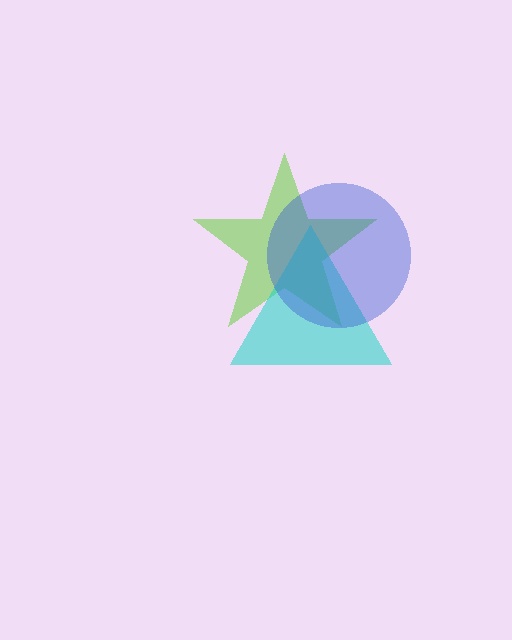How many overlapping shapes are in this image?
There are 3 overlapping shapes in the image.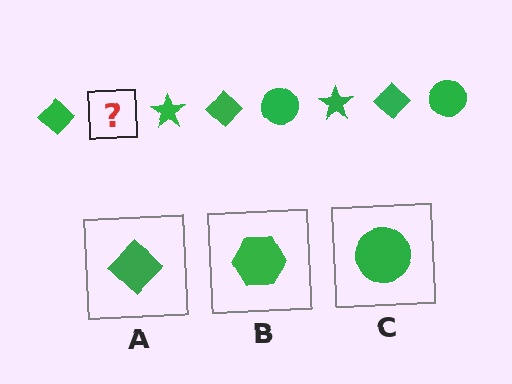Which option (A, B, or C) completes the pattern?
C.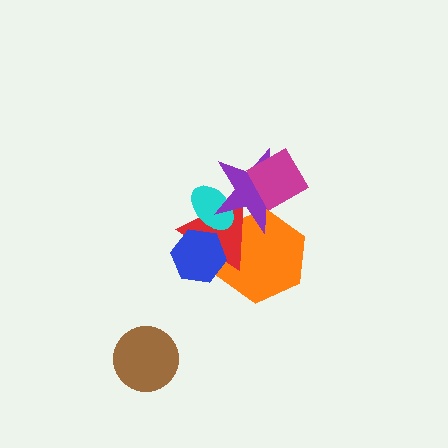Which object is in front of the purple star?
The magenta diamond is in front of the purple star.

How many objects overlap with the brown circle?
0 objects overlap with the brown circle.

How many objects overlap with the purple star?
4 objects overlap with the purple star.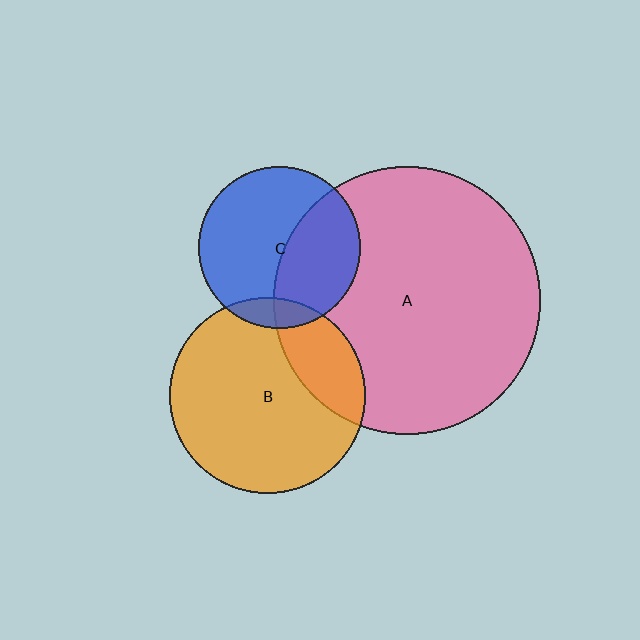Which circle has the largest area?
Circle A (pink).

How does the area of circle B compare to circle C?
Approximately 1.5 times.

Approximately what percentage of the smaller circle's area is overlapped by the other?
Approximately 25%.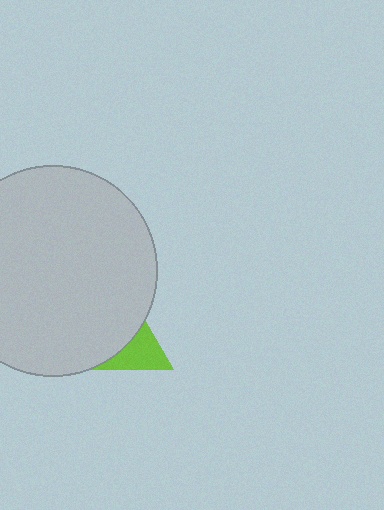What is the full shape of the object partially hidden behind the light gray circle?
The partially hidden object is a lime triangle.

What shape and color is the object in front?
The object in front is a light gray circle.